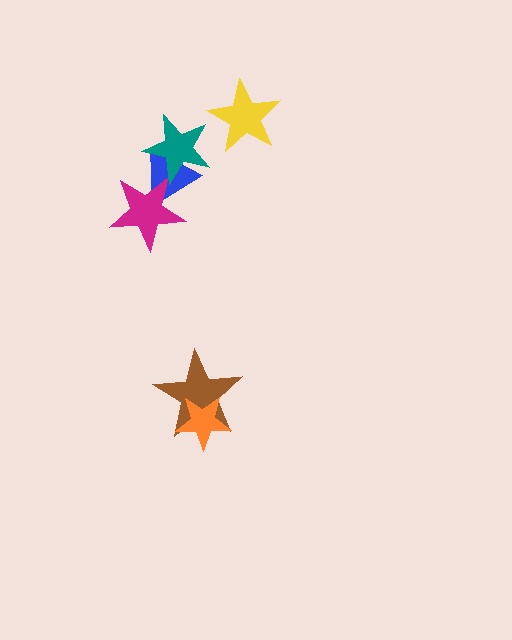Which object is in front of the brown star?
The orange star is in front of the brown star.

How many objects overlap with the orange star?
1 object overlaps with the orange star.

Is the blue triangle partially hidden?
Yes, it is partially covered by another shape.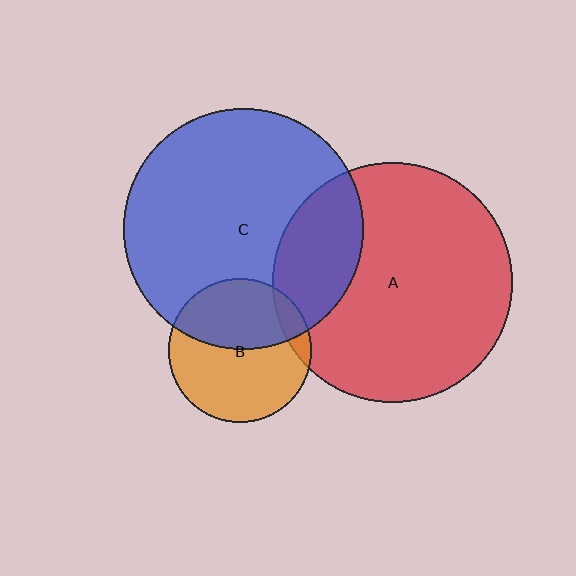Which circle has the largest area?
Circle A (red).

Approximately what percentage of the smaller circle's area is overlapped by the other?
Approximately 40%.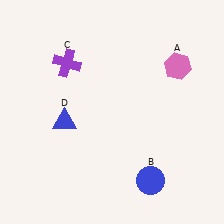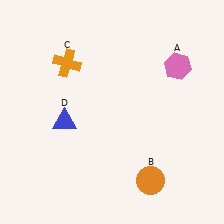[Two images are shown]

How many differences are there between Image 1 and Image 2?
There are 2 differences between the two images.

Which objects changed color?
B changed from blue to orange. C changed from purple to orange.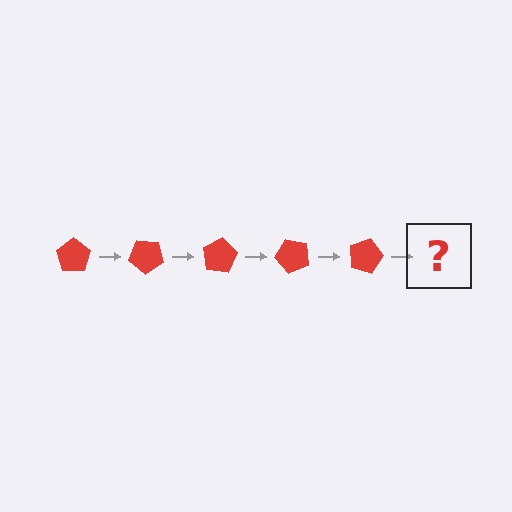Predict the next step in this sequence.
The next step is a red pentagon rotated 200 degrees.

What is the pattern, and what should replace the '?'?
The pattern is that the pentagon rotates 40 degrees each step. The '?' should be a red pentagon rotated 200 degrees.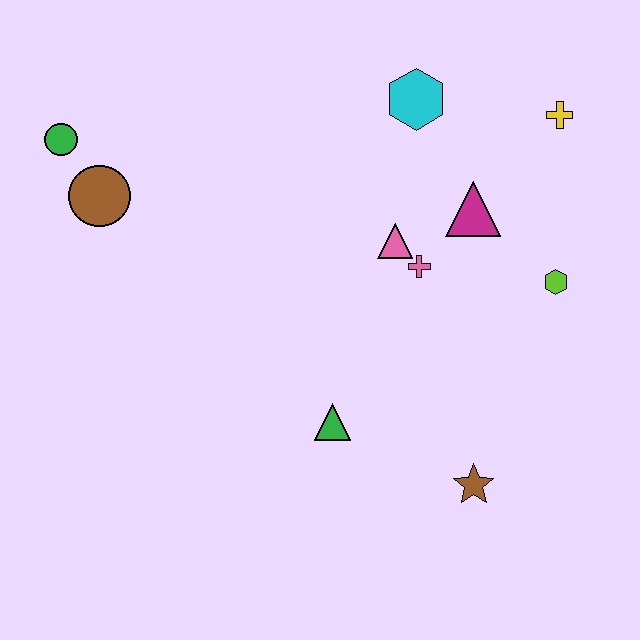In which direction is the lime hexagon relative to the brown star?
The lime hexagon is above the brown star.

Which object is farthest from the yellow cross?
The green circle is farthest from the yellow cross.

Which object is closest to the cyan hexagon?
The magenta triangle is closest to the cyan hexagon.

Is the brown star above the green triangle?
No